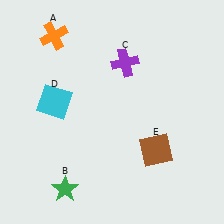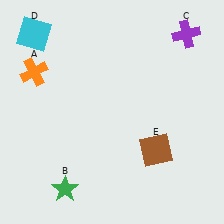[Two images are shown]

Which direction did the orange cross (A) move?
The orange cross (A) moved down.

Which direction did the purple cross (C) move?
The purple cross (C) moved right.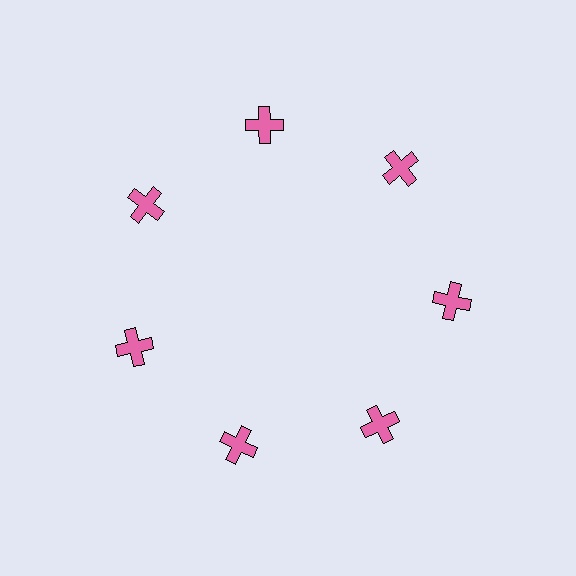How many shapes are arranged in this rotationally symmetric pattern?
There are 7 shapes, arranged in 7 groups of 1.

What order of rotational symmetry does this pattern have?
This pattern has 7-fold rotational symmetry.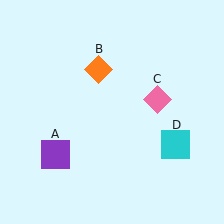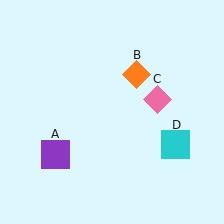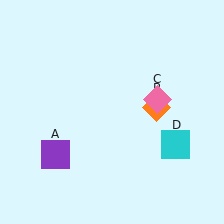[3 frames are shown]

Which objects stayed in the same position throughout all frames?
Purple square (object A) and pink diamond (object C) and cyan square (object D) remained stationary.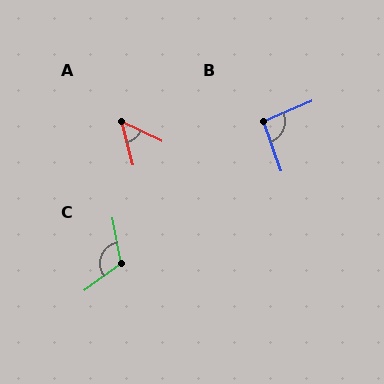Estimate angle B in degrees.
Approximately 93 degrees.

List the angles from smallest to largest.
A (49°), B (93°), C (116°).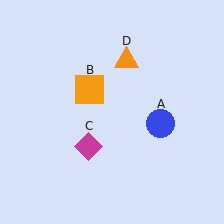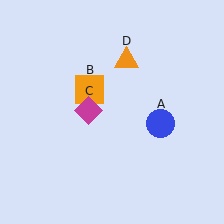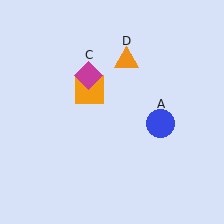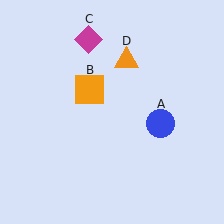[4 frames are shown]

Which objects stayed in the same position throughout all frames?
Blue circle (object A) and orange square (object B) and orange triangle (object D) remained stationary.